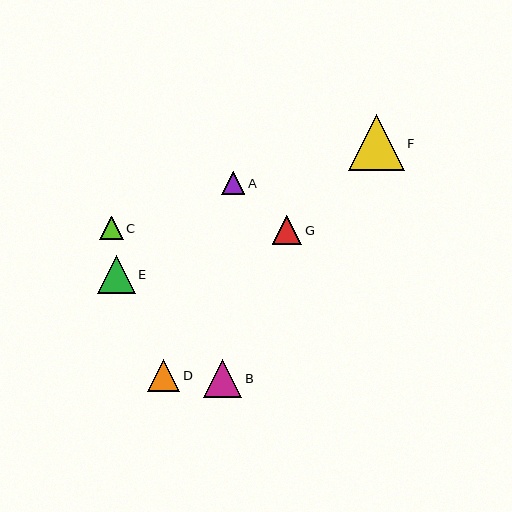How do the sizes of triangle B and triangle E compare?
Triangle B and triangle E are approximately the same size.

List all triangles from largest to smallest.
From largest to smallest: F, B, E, D, G, A, C.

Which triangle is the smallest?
Triangle C is the smallest with a size of approximately 23 pixels.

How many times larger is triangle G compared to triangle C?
Triangle G is approximately 1.3 times the size of triangle C.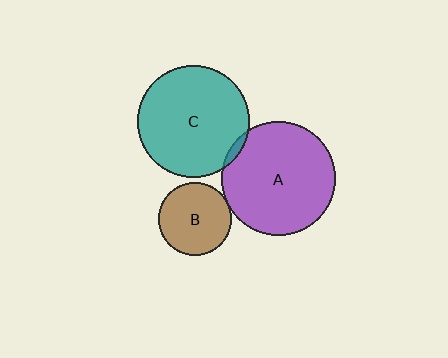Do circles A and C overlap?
Yes.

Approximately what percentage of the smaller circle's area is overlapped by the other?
Approximately 5%.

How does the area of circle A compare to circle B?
Approximately 2.4 times.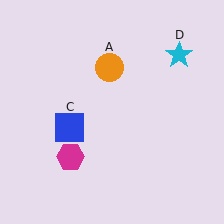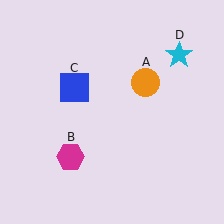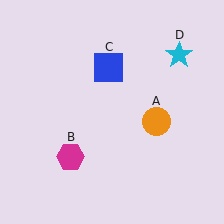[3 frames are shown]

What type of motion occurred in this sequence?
The orange circle (object A), blue square (object C) rotated clockwise around the center of the scene.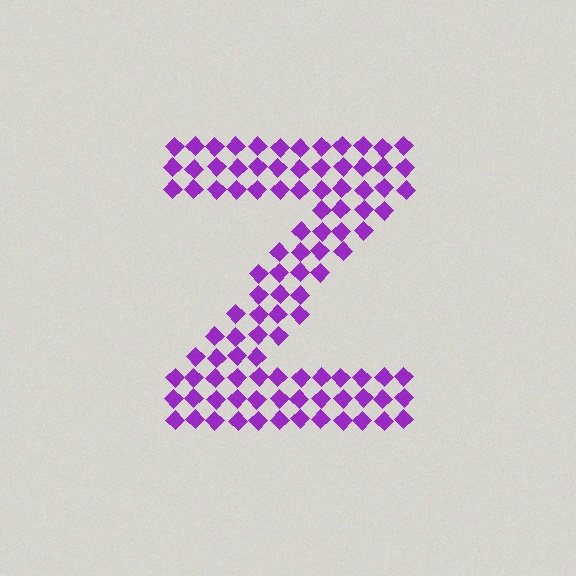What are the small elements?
The small elements are diamonds.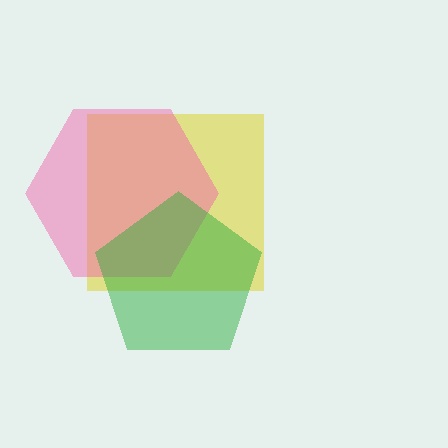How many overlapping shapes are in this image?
There are 3 overlapping shapes in the image.